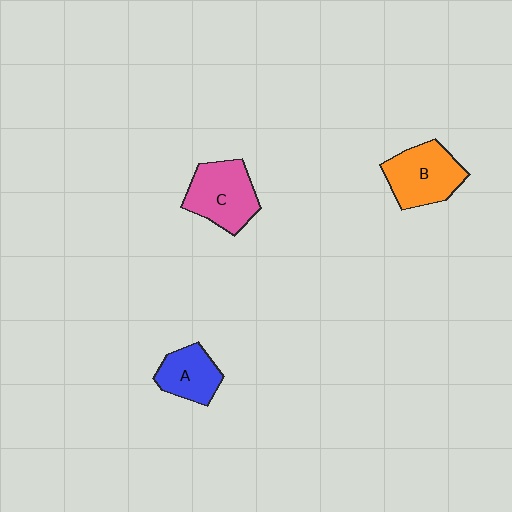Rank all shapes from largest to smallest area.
From largest to smallest: C (pink), B (orange), A (blue).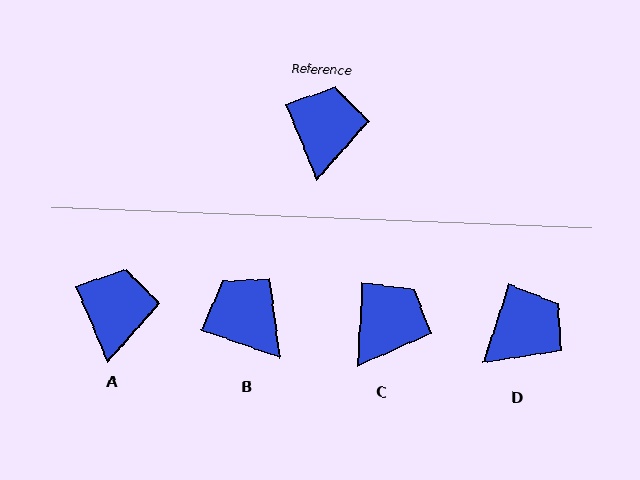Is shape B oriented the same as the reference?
No, it is off by about 48 degrees.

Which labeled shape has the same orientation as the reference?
A.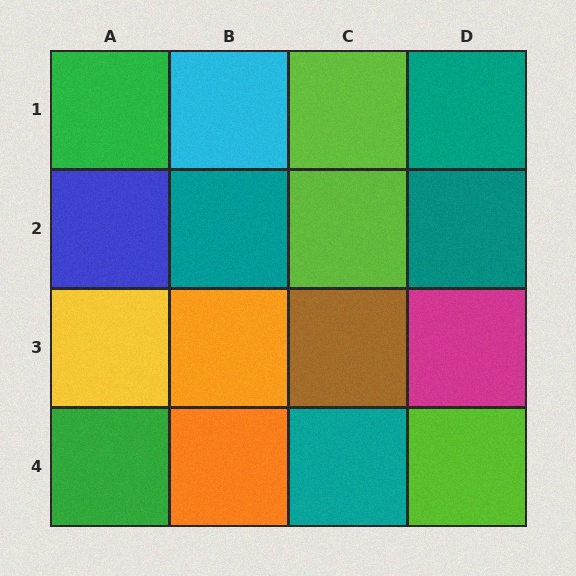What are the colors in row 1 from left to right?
Green, cyan, lime, teal.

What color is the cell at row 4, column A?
Green.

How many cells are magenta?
1 cell is magenta.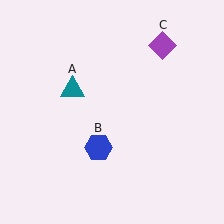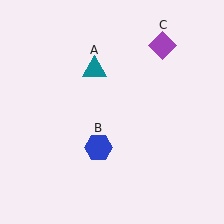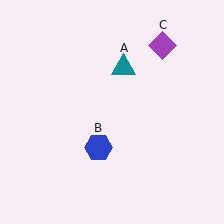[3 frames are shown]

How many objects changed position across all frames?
1 object changed position: teal triangle (object A).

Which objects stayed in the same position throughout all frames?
Blue hexagon (object B) and purple diamond (object C) remained stationary.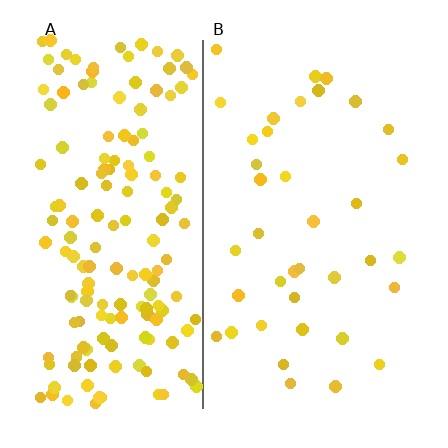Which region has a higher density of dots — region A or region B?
A (the left).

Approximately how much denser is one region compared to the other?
Approximately 4.2× — region A over region B.